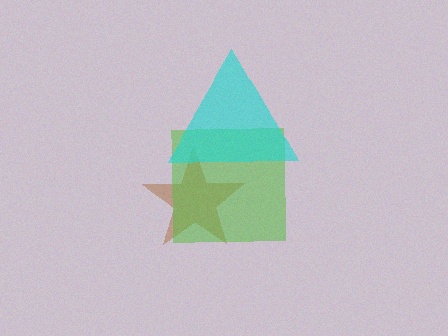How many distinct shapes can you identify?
There are 3 distinct shapes: a brown star, a lime square, a cyan triangle.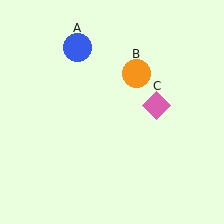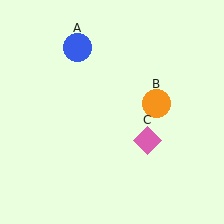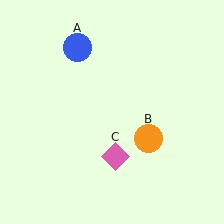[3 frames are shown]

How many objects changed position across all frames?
2 objects changed position: orange circle (object B), pink diamond (object C).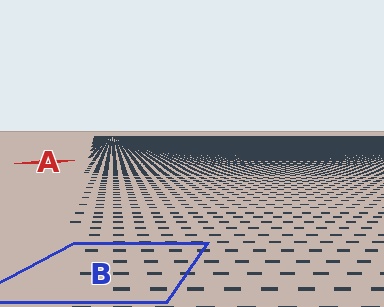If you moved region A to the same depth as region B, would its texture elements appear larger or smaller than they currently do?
They would appear larger. At a closer depth, the same texture elements are projected at a bigger on-screen size.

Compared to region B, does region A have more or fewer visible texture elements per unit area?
Region A has more texture elements per unit area — they are packed more densely because it is farther away.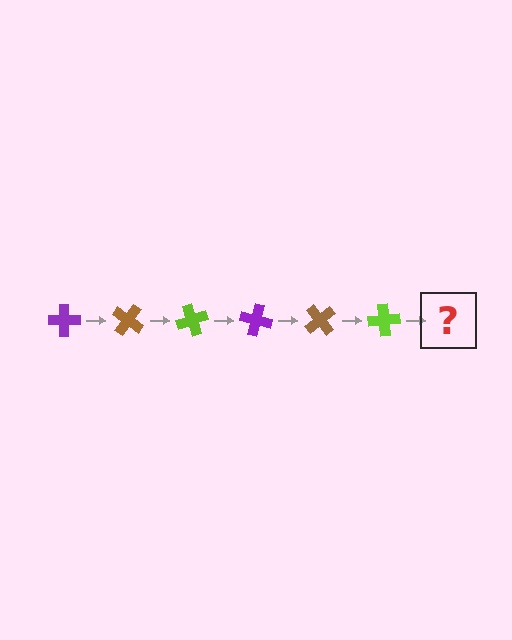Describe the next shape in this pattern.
It should be a purple cross, rotated 210 degrees from the start.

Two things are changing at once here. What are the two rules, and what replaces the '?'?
The two rules are that it rotates 35 degrees each step and the color cycles through purple, brown, and lime. The '?' should be a purple cross, rotated 210 degrees from the start.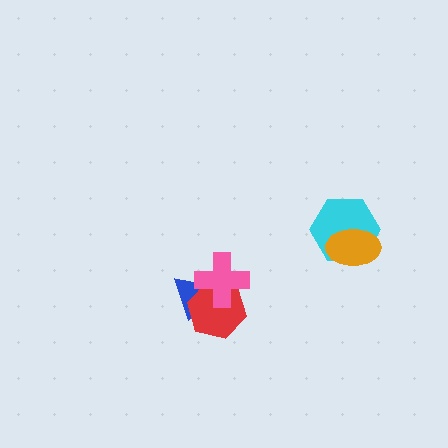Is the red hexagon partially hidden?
Yes, it is partially covered by another shape.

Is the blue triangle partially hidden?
Yes, it is partially covered by another shape.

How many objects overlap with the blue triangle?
2 objects overlap with the blue triangle.